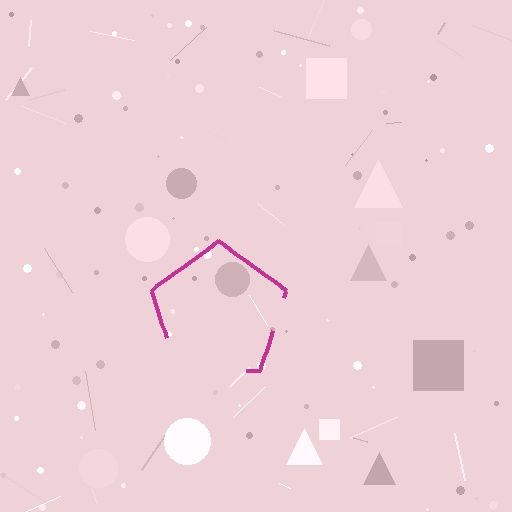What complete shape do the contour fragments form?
The contour fragments form a pentagon.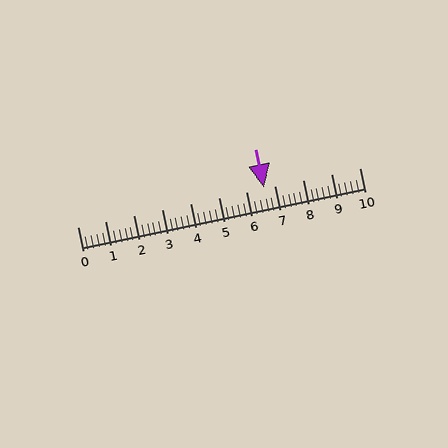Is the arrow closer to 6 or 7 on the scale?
The arrow is closer to 7.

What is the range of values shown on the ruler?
The ruler shows values from 0 to 10.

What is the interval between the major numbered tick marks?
The major tick marks are spaced 1 units apart.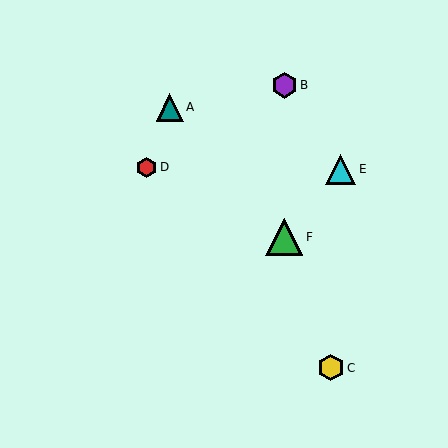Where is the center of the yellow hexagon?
The center of the yellow hexagon is at (331, 368).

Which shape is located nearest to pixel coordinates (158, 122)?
The teal triangle (labeled A) at (170, 107) is nearest to that location.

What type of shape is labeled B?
Shape B is a purple hexagon.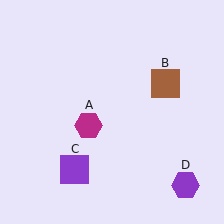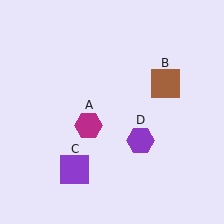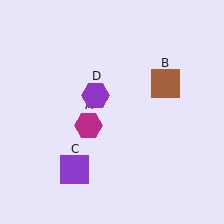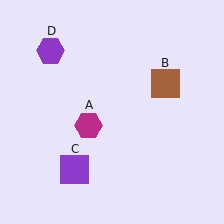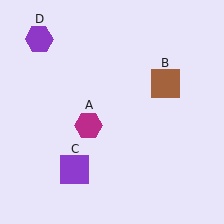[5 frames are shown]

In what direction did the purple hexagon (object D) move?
The purple hexagon (object D) moved up and to the left.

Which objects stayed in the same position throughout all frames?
Magenta hexagon (object A) and brown square (object B) and purple square (object C) remained stationary.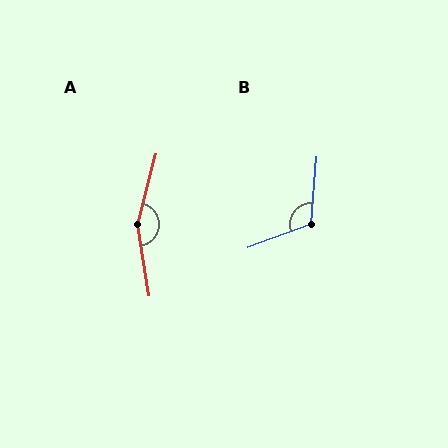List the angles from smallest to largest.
B (115°), A (156°).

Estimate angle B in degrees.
Approximately 115 degrees.